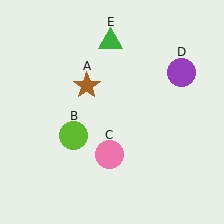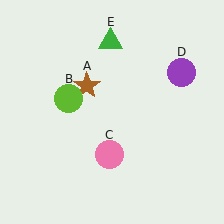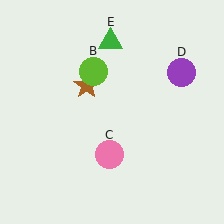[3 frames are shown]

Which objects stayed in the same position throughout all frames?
Brown star (object A) and pink circle (object C) and purple circle (object D) and green triangle (object E) remained stationary.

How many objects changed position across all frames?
1 object changed position: lime circle (object B).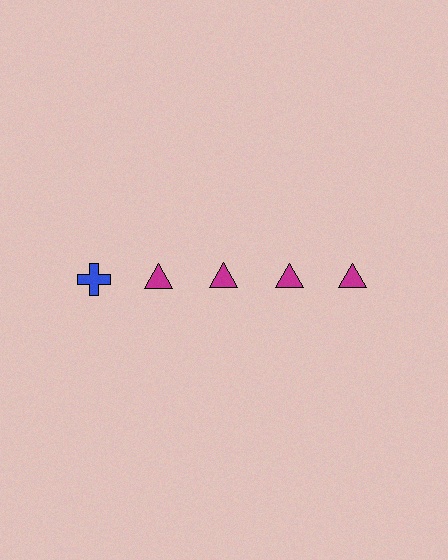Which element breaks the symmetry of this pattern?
The blue cross in the top row, leftmost column breaks the symmetry. All other shapes are magenta triangles.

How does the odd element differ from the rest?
It differs in both color (blue instead of magenta) and shape (cross instead of triangle).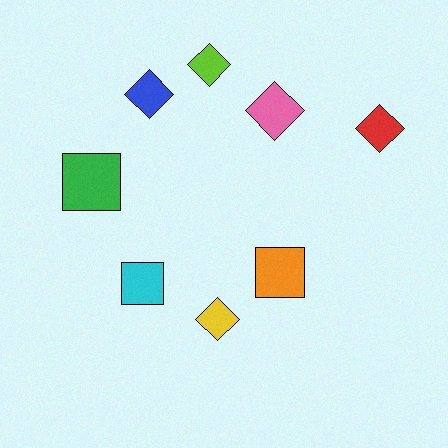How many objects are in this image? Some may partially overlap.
There are 8 objects.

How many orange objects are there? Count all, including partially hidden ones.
There is 1 orange object.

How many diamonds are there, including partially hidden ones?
There are 5 diamonds.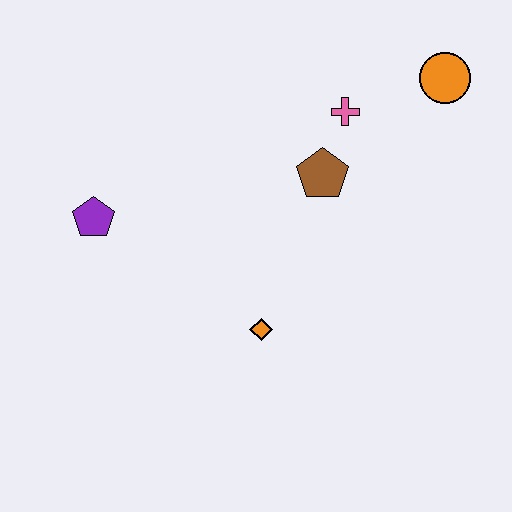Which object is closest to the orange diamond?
The brown pentagon is closest to the orange diamond.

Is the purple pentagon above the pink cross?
No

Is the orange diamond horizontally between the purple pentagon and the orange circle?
Yes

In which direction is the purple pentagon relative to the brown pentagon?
The purple pentagon is to the left of the brown pentagon.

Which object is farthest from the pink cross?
The purple pentagon is farthest from the pink cross.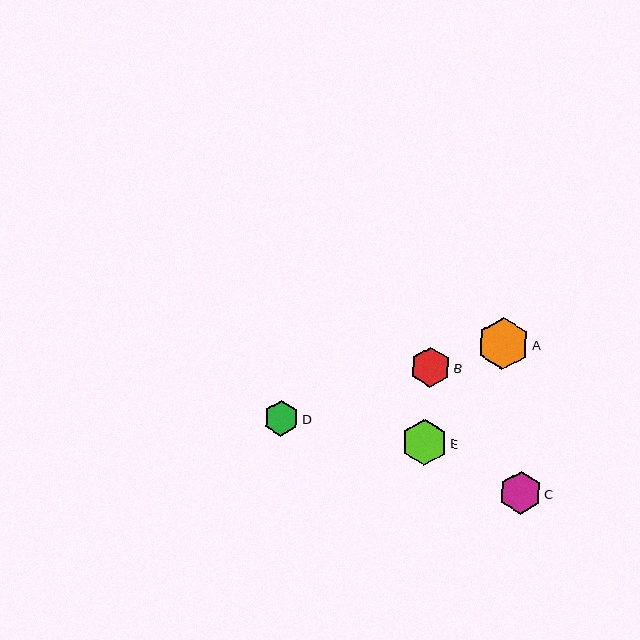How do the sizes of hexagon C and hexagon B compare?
Hexagon C and hexagon B are approximately the same size.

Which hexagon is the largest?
Hexagon A is the largest with a size of approximately 52 pixels.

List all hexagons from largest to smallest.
From largest to smallest: A, E, C, B, D.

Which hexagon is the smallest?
Hexagon D is the smallest with a size of approximately 36 pixels.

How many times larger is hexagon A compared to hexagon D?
Hexagon A is approximately 1.5 times the size of hexagon D.